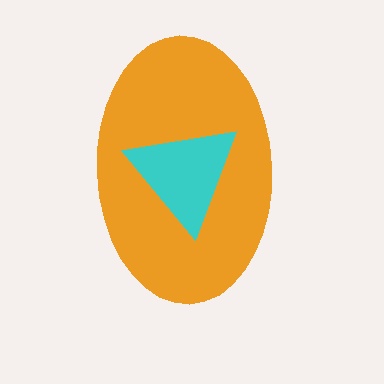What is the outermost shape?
The orange ellipse.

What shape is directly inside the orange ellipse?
The cyan triangle.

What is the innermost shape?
The cyan triangle.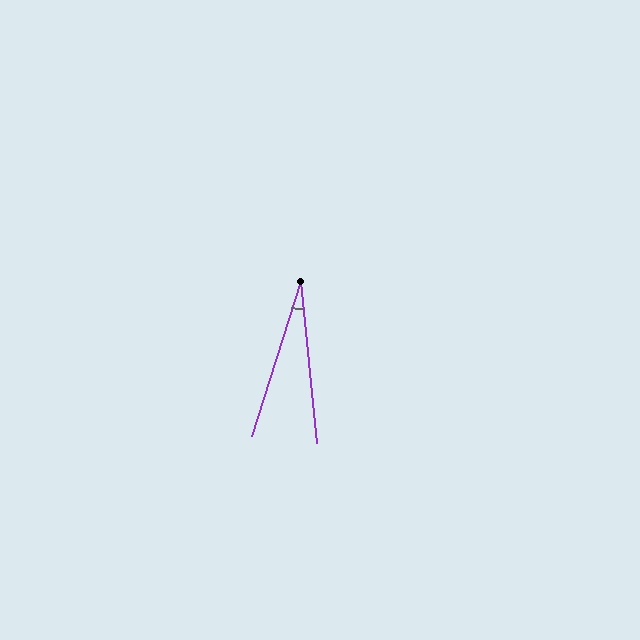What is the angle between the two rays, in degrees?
Approximately 23 degrees.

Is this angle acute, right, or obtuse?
It is acute.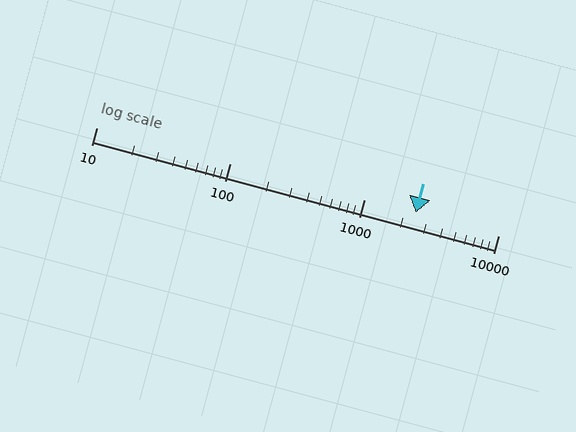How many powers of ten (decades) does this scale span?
The scale spans 3 decades, from 10 to 10000.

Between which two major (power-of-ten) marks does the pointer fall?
The pointer is between 1000 and 10000.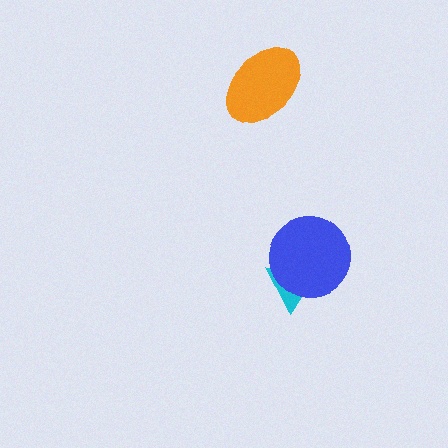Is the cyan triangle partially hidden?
Yes, it is partially covered by another shape.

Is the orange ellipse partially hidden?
No, no other shape covers it.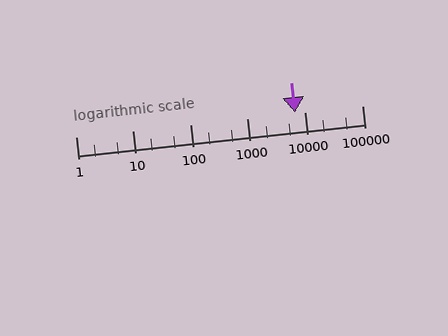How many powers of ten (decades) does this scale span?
The scale spans 5 decades, from 1 to 100000.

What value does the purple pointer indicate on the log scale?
The pointer indicates approximately 6800.